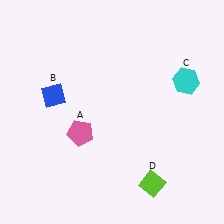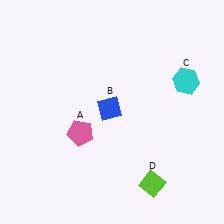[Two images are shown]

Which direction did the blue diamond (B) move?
The blue diamond (B) moved right.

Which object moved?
The blue diamond (B) moved right.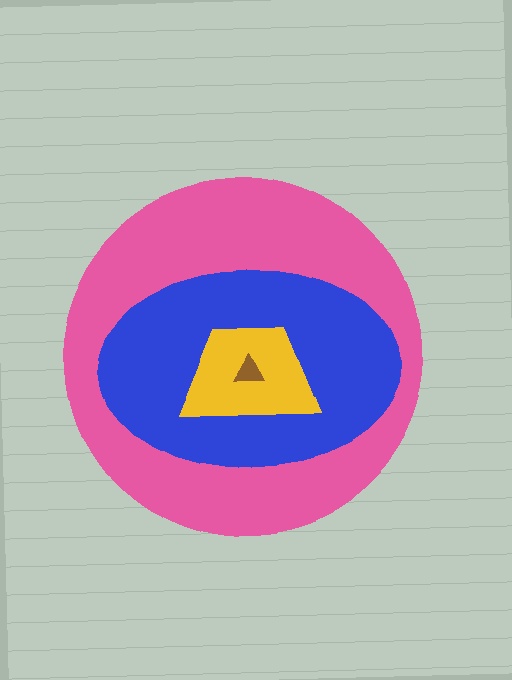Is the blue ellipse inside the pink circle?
Yes.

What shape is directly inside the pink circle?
The blue ellipse.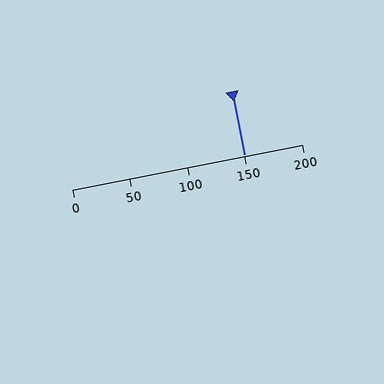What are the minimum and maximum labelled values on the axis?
The axis runs from 0 to 200.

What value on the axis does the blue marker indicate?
The marker indicates approximately 150.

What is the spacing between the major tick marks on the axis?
The major ticks are spaced 50 apart.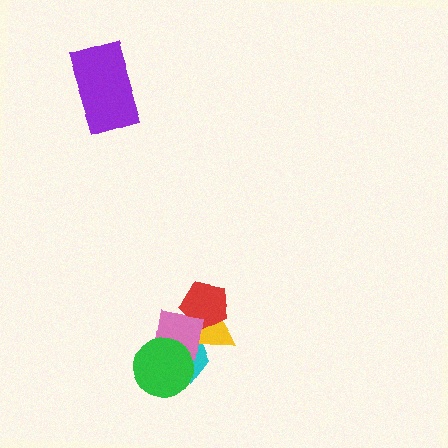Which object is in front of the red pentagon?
The pink square is in front of the red pentagon.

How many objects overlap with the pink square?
4 objects overlap with the pink square.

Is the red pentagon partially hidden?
Yes, it is partially covered by another shape.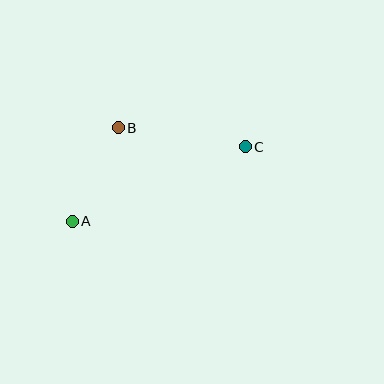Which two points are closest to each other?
Points A and B are closest to each other.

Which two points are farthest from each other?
Points A and C are farthest from each other.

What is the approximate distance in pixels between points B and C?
The distance between B and C is approximately 129 pixels.